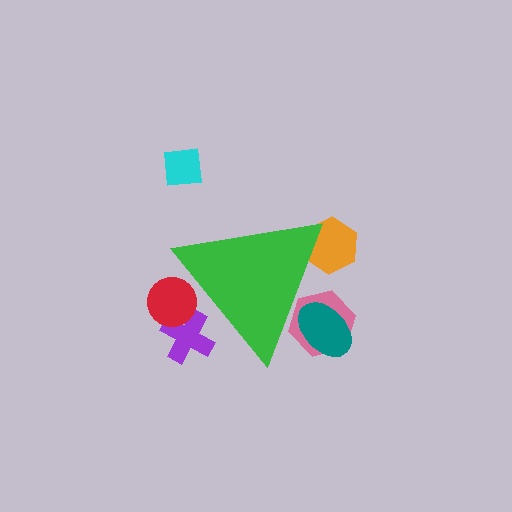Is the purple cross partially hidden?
Yes, the purple cross is partially hidden behind the green triangle.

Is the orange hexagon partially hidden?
Yes, the orange hexagon is partially hidden behind the green triangle.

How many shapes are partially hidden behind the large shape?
5 shapes are partially hidden.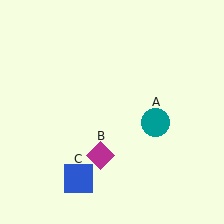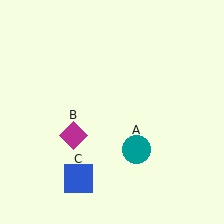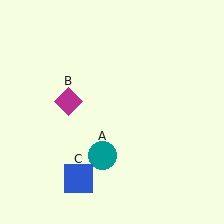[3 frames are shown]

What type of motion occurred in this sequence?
The teal circle (object A), magenta diamond (object B) rotated clockwise around the center of the scene.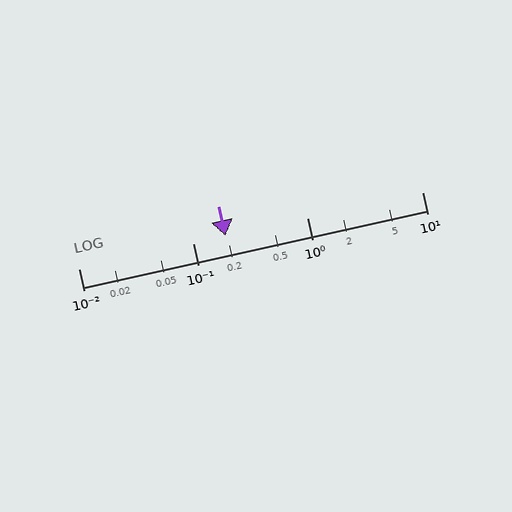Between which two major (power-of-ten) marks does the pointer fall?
The pointer is between 0.1 and 1.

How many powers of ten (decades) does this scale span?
The scale spans 3 decades, from 0.01 to 10.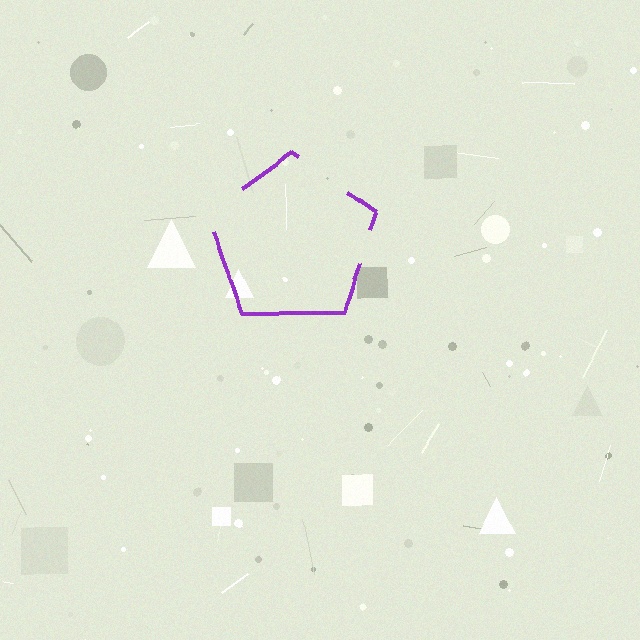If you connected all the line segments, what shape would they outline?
They would outline a pentagon.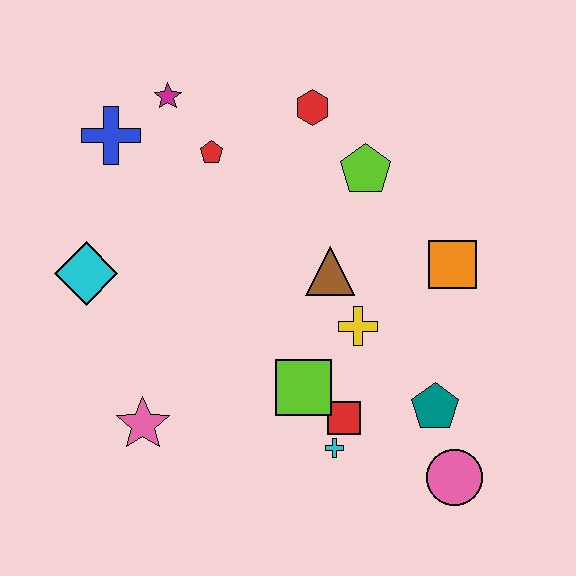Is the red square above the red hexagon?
No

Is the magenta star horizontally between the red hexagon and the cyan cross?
No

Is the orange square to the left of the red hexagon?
No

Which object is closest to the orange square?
The yellow cross is closest to the orange square.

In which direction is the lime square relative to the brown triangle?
The lime square is below the brown triangle.